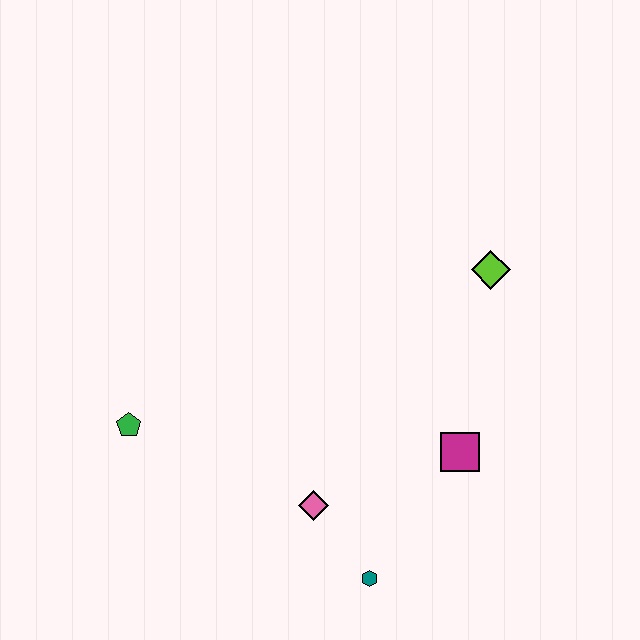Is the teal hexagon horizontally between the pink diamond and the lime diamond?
Yes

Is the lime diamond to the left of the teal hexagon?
No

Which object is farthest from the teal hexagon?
The lime diamond is farthest from the teal hexagon.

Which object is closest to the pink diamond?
The teal hexagon is closest to the pink diamond.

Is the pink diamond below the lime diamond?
Yes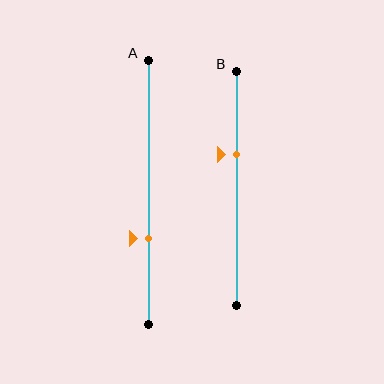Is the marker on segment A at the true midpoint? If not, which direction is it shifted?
No, the marker on segment A is shifted downward by about 18% of the segment length.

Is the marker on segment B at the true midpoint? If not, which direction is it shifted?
No, the marker on segment B is shifted upward by about 14% of the segment length.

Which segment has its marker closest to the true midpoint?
Segment B has its marker closest to the true midpoint.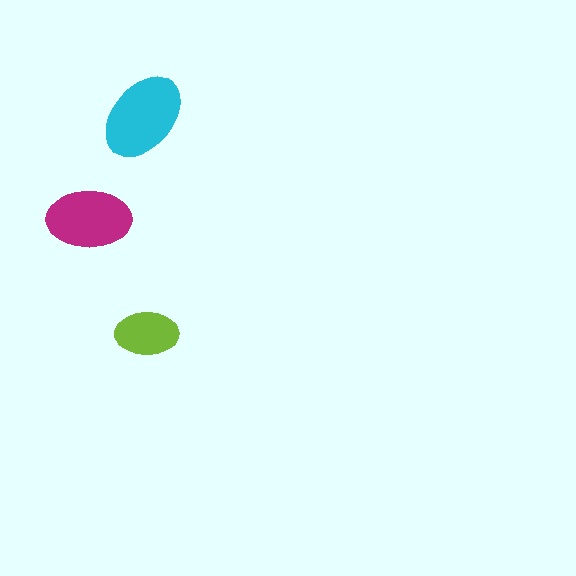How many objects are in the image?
There are 3 objects in the image.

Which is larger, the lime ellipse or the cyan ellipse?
The cyan one.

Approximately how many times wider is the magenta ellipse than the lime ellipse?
About 1.5 times wider.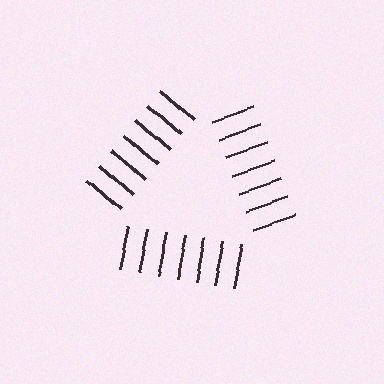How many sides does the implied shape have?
3 sides — the line-ends trace a triangle.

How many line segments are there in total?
21 — 7 along each of the 3 edges.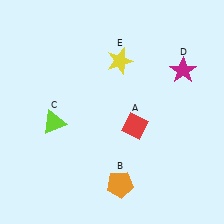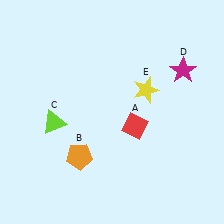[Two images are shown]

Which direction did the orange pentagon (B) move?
The orange pentagon (B) moved left.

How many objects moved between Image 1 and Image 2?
2 objects moved between the two images.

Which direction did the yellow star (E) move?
The yellow star (E) moved down.